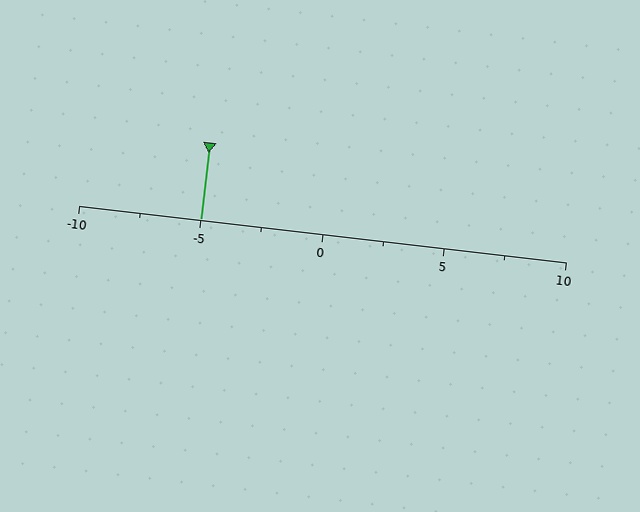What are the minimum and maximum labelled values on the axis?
The axis runs from -10 to 10.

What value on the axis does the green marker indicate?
The marker indicates approximately -5.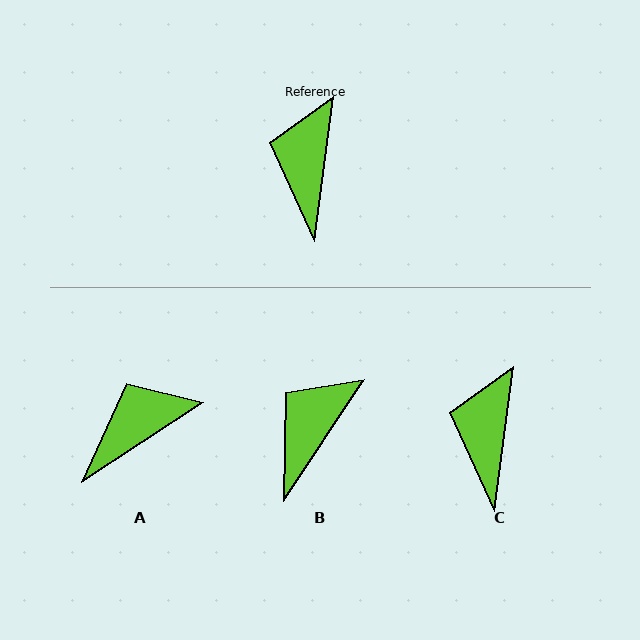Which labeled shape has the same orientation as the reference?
C.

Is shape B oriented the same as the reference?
No, it is off by about 26 degrees.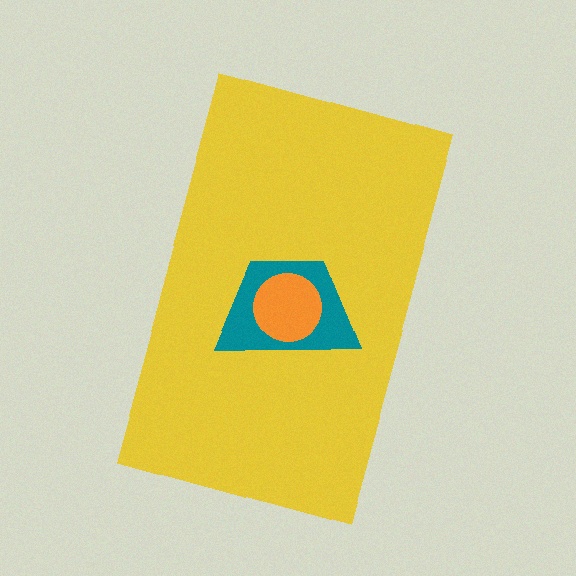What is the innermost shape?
The orange circle.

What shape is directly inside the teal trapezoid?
The orange circle.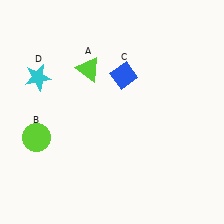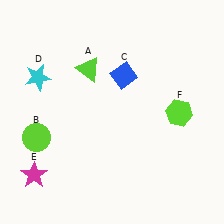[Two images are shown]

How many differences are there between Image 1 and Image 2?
There are 2 differences between the two images.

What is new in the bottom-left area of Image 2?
A magenta star (E) was added in the bottom-left area of Image 2.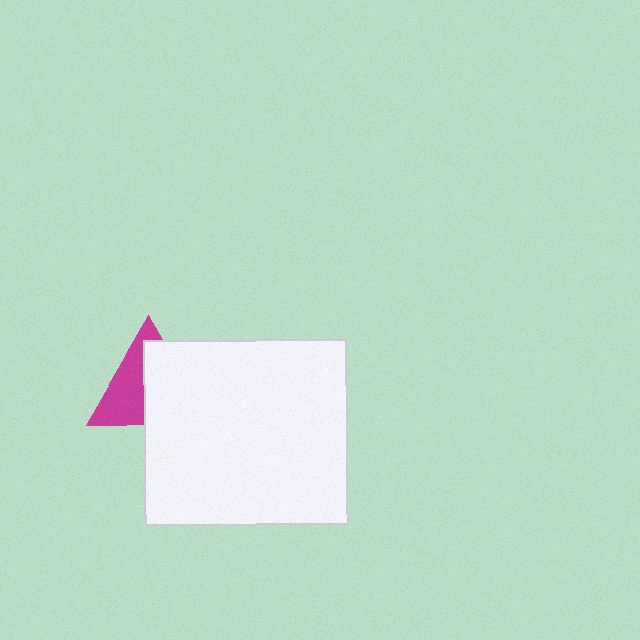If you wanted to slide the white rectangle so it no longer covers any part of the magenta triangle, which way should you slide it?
Slide it right — that is the most direct way to separate the two shapes.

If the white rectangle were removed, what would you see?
You would see the complete magenta triangle.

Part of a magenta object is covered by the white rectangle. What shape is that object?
It is a triangle.